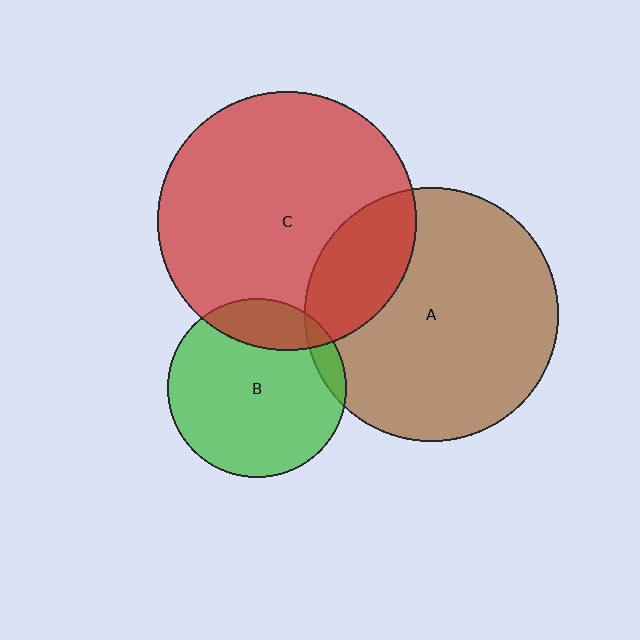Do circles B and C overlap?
Yes.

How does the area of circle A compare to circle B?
Approximately 2.0 times.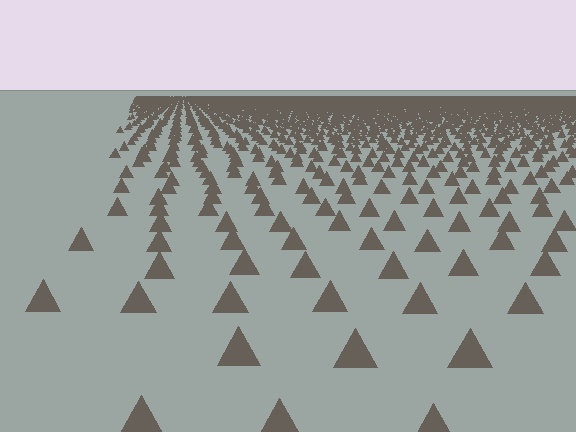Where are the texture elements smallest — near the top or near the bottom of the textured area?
Near the top.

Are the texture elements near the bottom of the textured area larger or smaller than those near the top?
Larger. Near the bottom, elements are closer to the viewer and appear at a bigger on-screen size.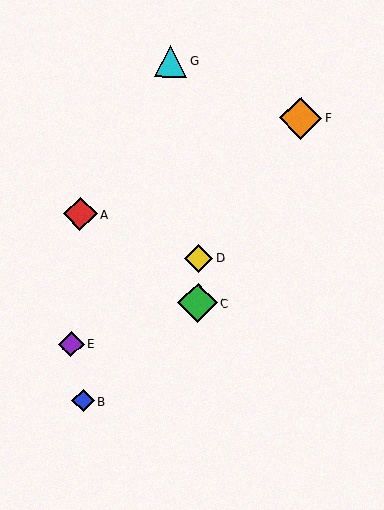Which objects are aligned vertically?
Objects C, D are aligned vertically.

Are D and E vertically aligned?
No, D is at x≈199 and E is at x≈71.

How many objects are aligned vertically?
2 objects (C, D) are aligned vertically.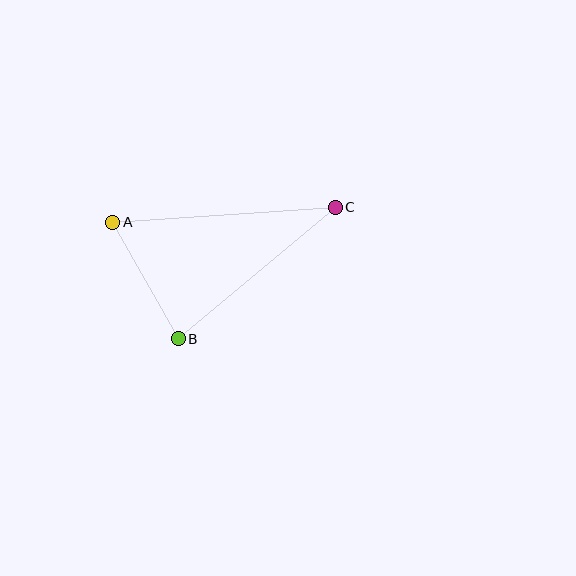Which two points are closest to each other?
Points A and B are closest to each other.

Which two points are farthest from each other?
Points A and C are farthest from each other.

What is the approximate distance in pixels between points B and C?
The distance between B and C is approximately 205 pixels.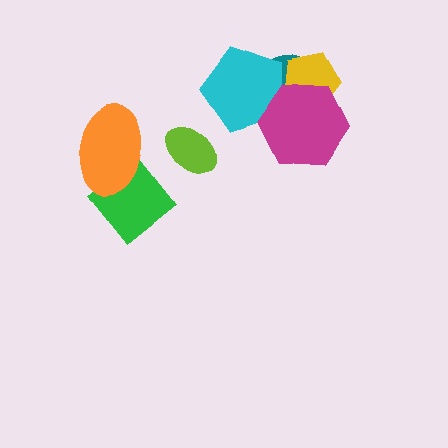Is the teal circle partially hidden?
Yes, it is partially covered by another shape.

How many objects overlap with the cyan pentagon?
3 objects overlap with the cyan pentagon.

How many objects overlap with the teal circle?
3 objects overlap with the teal circle.